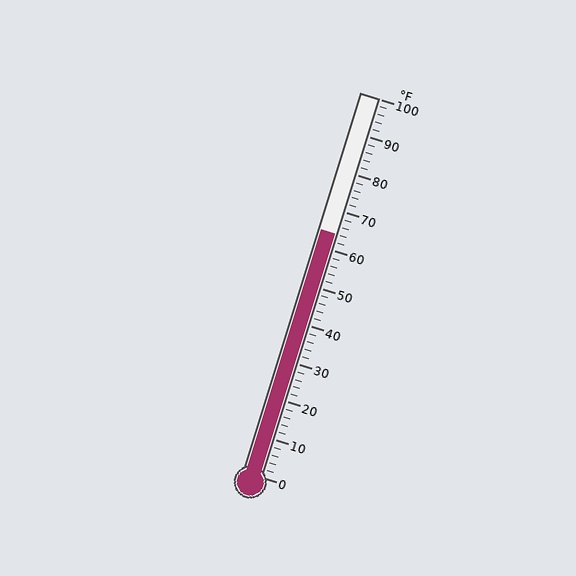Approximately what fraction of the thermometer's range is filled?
The thermometer is filled to approximately 65% of its range.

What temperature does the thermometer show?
The thermometer shows approximately 64°F.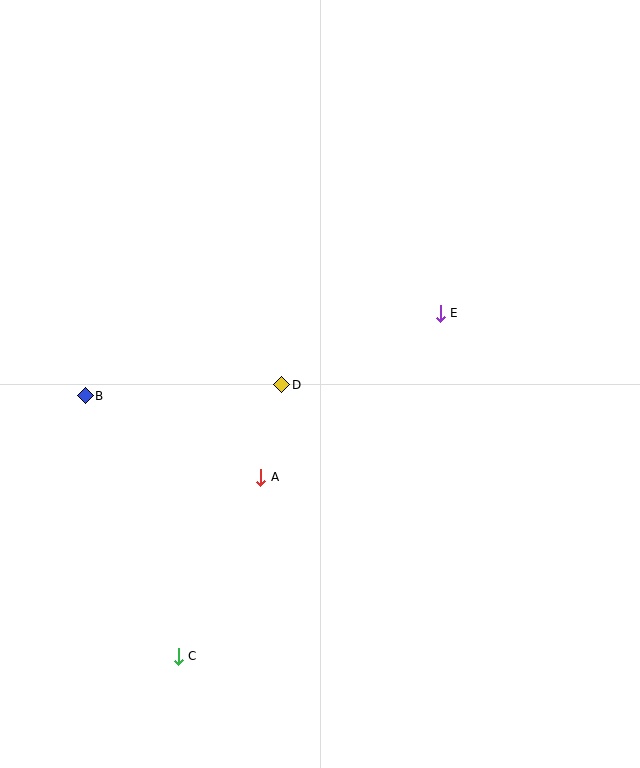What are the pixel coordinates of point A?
Point A is at (260, 477).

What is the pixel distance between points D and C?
The distance between D and C is 290 pixels.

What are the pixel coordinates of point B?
Point B is at (85, 396).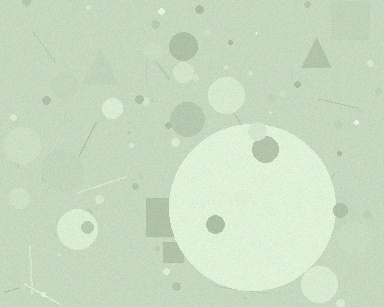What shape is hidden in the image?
A circle is hidden in the image.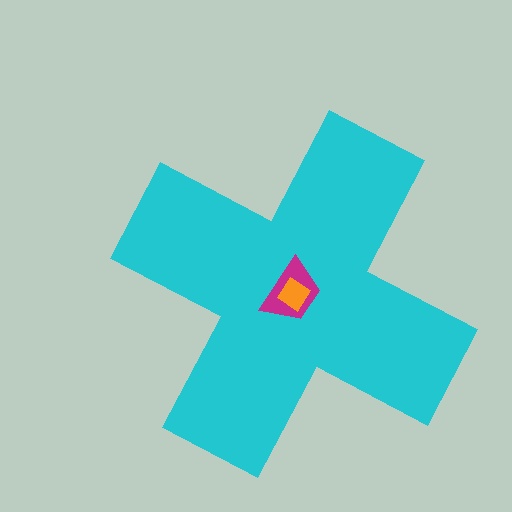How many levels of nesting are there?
3.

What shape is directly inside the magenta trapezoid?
The orange diamond.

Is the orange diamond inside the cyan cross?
Yes.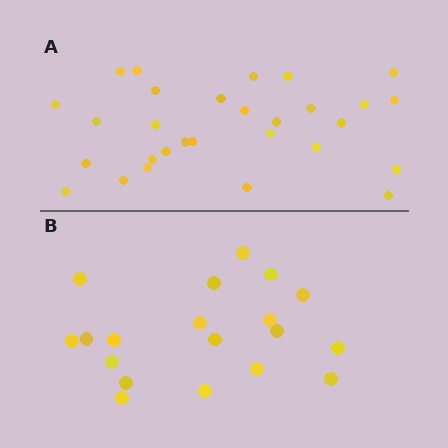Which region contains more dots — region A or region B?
Region A (the top region) has more dots.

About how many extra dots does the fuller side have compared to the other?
Region A has roughly 10 or so more dots than region B.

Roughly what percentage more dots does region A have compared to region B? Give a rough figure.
About 55% more.